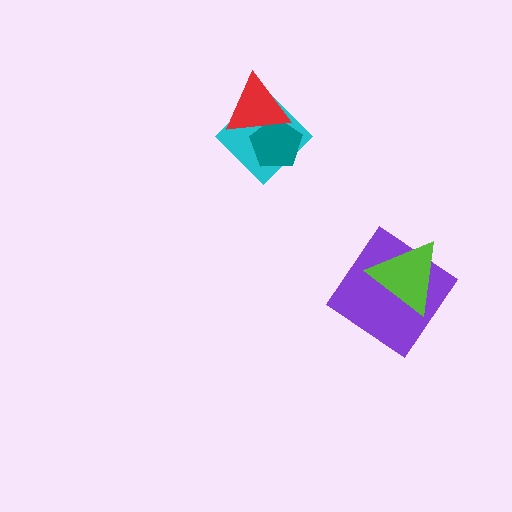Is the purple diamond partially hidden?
Yes, it is partially covered by another shape.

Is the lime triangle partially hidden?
No, no other shape covers it.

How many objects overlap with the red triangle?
2 objects overlap with the red triangle.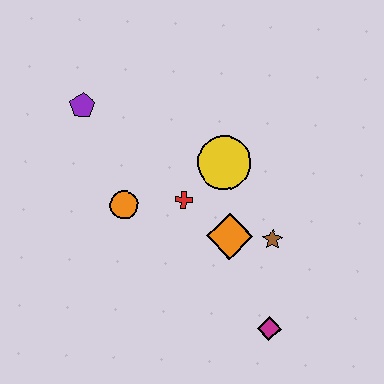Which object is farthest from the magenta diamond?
The purple pentagon is farthest from the magenta diamond.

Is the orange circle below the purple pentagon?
Yes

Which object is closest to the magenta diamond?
The brown star is closest to the magenta diamond.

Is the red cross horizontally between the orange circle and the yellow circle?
Yes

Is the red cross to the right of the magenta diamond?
No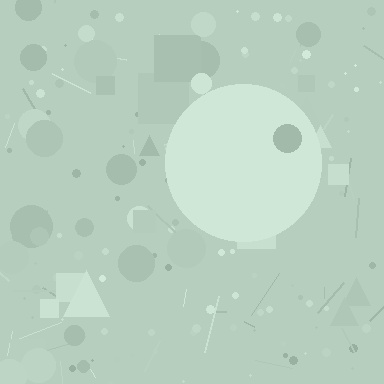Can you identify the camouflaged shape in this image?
The camouflaged shape is a circle.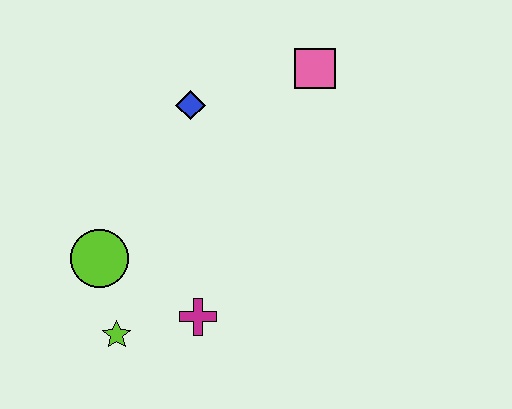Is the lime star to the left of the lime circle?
No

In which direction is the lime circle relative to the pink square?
The lime circle is to the left of the pink square.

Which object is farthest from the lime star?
The pink square is farthest from the lime star.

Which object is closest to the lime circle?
The lime star is closest to the lime circle.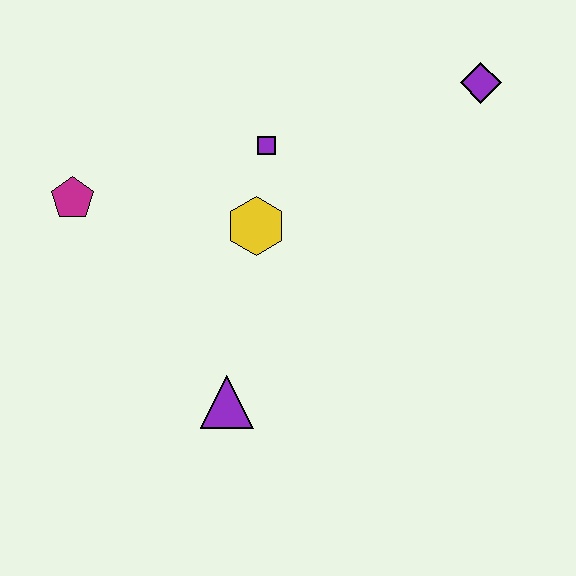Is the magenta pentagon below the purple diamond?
Yes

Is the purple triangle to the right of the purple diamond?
No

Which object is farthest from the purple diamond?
The magenta pentagon is farthest from the purple diamond.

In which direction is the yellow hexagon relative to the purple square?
The yellow hexagon is below the purple square.